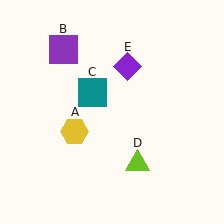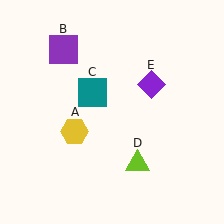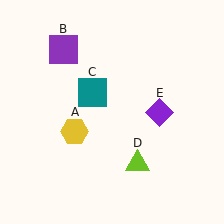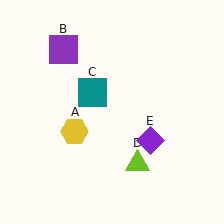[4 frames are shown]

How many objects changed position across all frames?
1 object changed position: purple diamond (object E).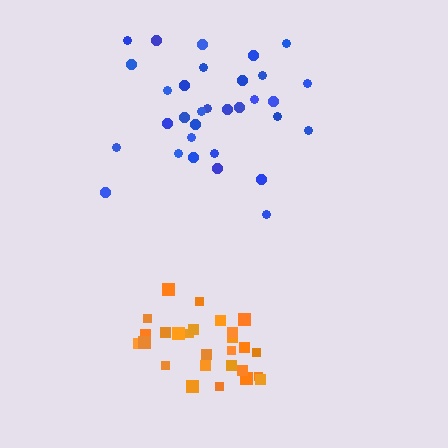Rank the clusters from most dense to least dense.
orange, blue.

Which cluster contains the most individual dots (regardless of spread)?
Blue (32).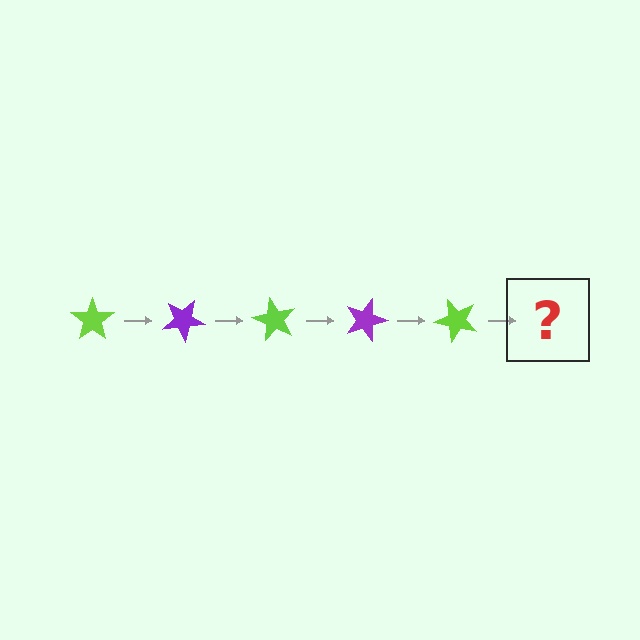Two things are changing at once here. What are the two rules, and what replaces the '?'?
The two rules are that it rotates 30 degrees each step and the color cycles through lime and purple. The '?' should be a purple star, rotated 150 degrees from the start.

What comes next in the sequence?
The next element should be a purple star, rotated 150 degrees from the start.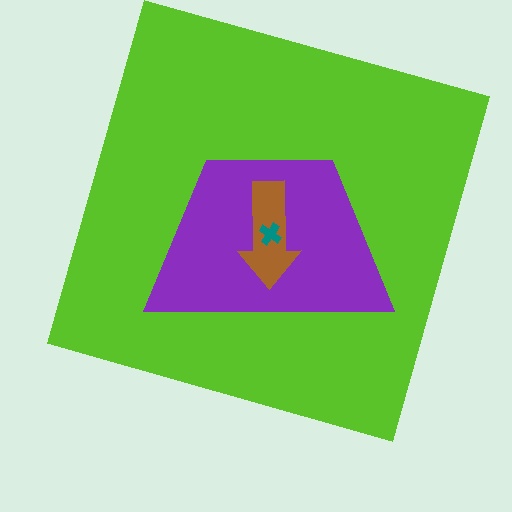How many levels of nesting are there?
4.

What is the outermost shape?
The lime square.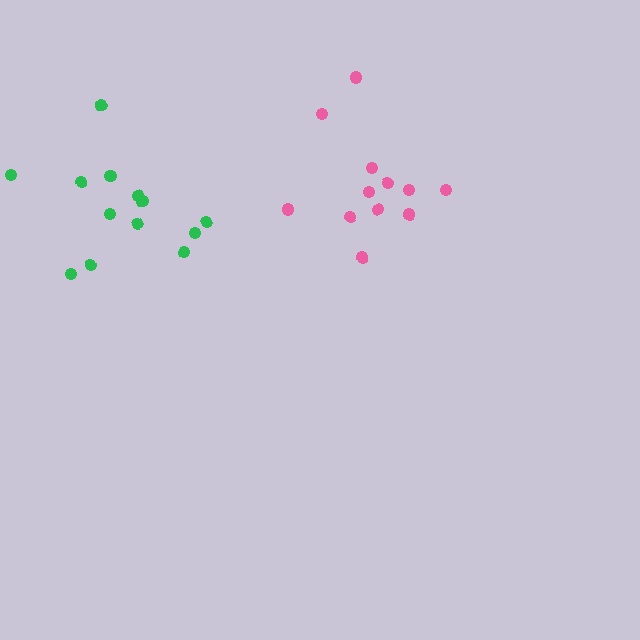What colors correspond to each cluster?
The clusters are colored: green, pink.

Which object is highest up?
The pink cluster is topmost.